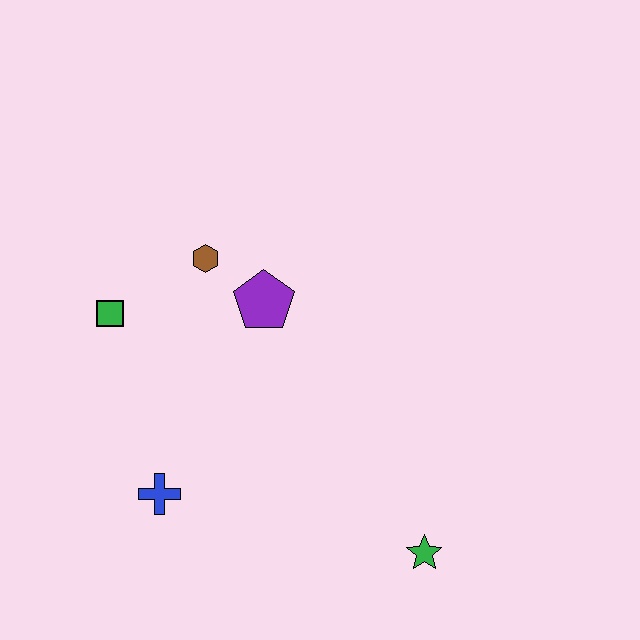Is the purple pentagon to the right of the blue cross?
Yes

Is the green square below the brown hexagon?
Yes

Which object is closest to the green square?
The brown hexagon is closest to the green square.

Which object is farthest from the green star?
The green square is farthest from the green star.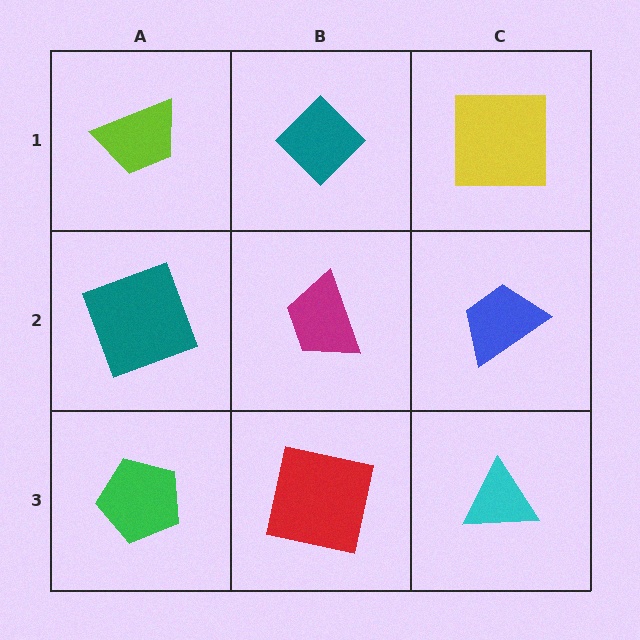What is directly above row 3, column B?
A magenta trapezoid.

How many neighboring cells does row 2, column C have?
3.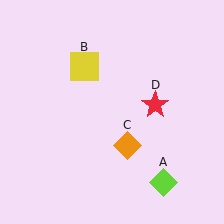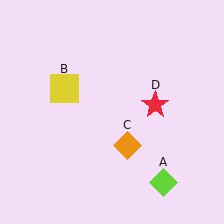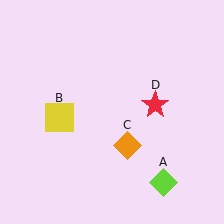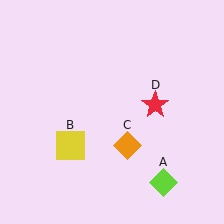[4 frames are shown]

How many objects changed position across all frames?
1 object changed position: yellow square (object B).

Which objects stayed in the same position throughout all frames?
Lime diamond (object A) and orange diamond (object C) and red star (object D) remained stationary.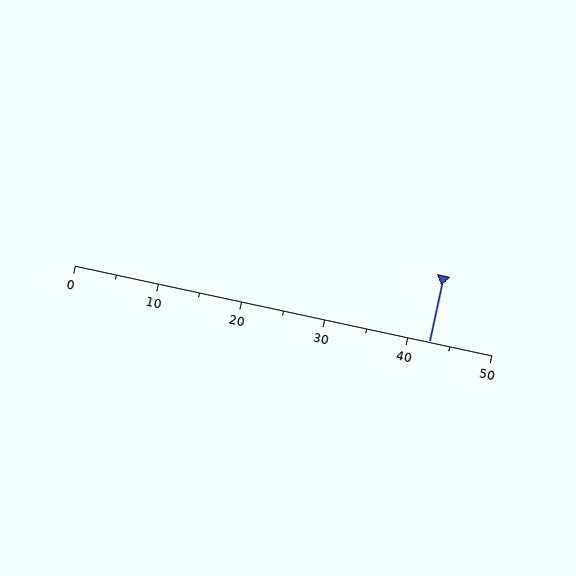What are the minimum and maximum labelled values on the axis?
The axis runs from 0 to 50.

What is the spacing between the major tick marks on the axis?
The major ticks are spaced 10 apart.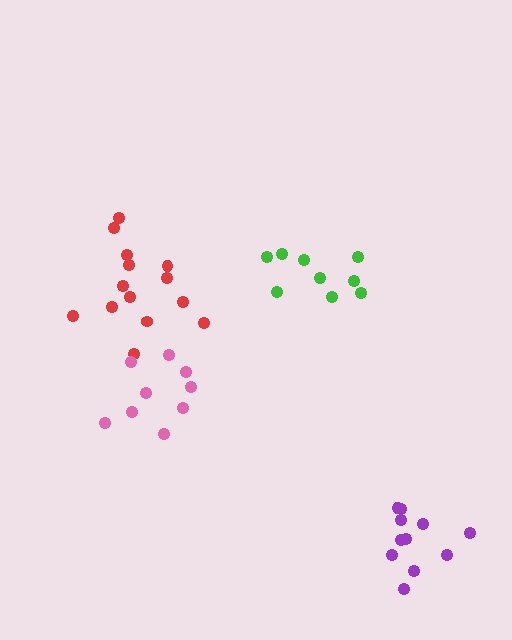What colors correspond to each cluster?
The clusters are colored: purple, green, red, pink.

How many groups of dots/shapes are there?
There are 4 groups.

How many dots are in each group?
Group 1: 11 dots, Group 2: 9 dots, Group 3: 14 dots, Group 4: 9 dots (43 total).